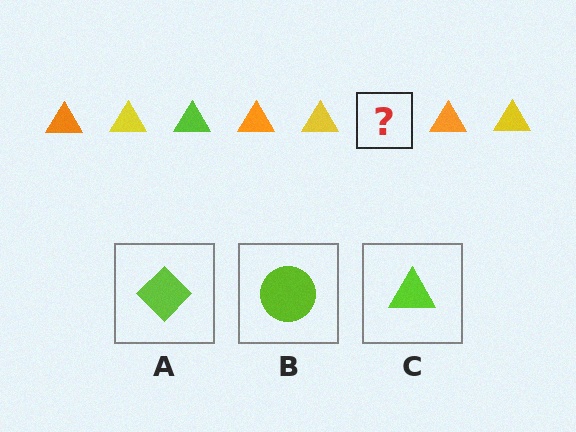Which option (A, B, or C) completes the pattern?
C.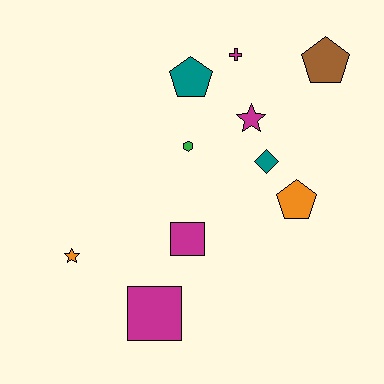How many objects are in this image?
There are 10 objects.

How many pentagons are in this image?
There are 3 pentagons.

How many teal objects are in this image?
There are 2 teal objects.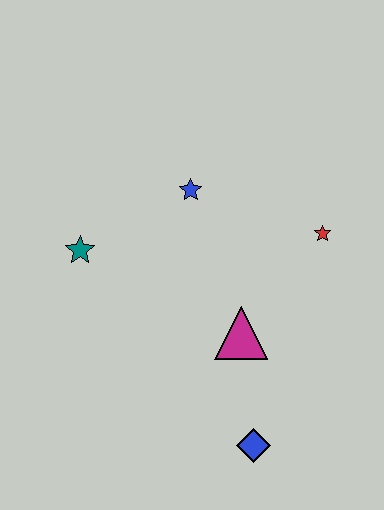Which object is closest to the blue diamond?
The magenta triangle is closest to the blue diamond.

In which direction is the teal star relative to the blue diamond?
The teal star is above the blue diamond.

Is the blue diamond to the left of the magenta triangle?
No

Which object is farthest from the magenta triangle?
The teal star is farthest from the magenta triangle.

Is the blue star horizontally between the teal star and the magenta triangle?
Yes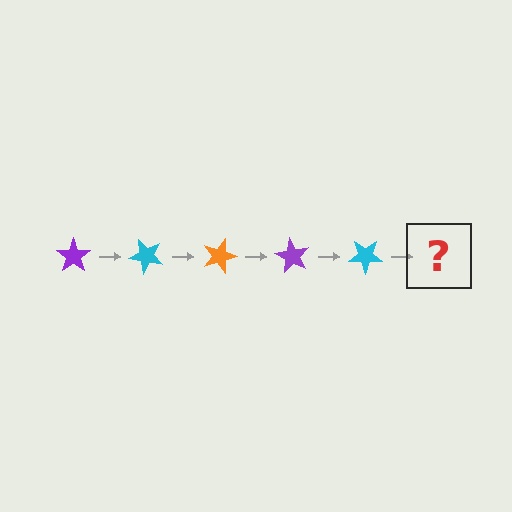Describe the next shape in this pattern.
It should be an orange star, rotated 225 degrees from the start.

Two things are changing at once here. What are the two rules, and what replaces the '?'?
The two rules are that it rotates 45 degrees each step and the color cycles through purple, cyan, and orange. The '?' should be an orange star, rotated 225 degrees from the start.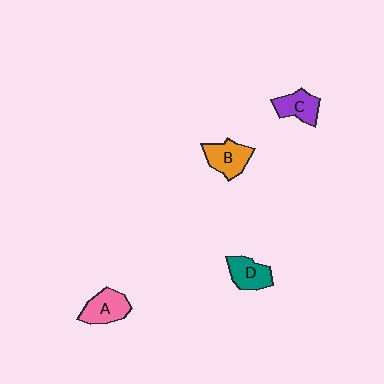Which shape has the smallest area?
Shape C (purple).